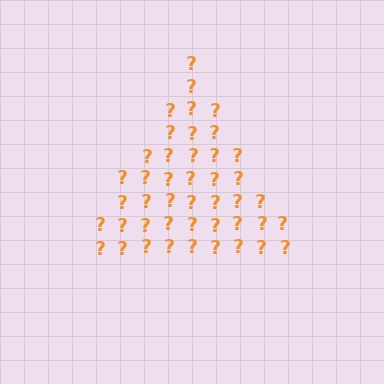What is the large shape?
The large shape is a triangle.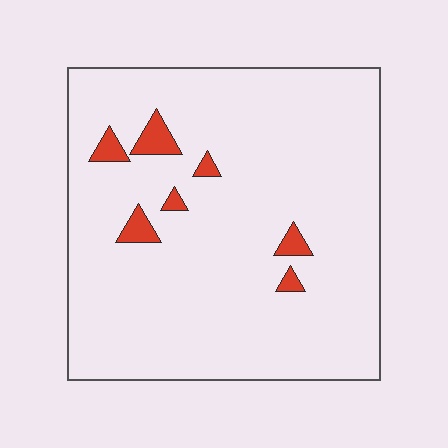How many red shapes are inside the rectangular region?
7.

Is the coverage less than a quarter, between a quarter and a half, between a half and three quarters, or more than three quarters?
Less than a quarter.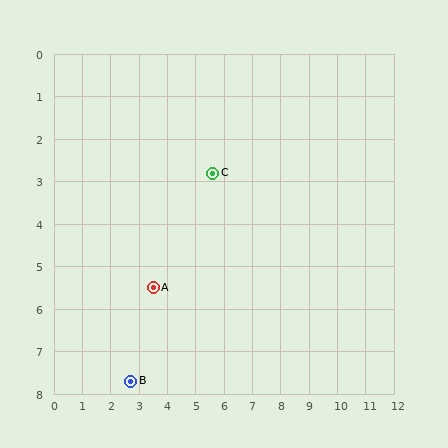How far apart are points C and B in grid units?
Points C and B are about 5.7 grid units apart.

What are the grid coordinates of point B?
Point B is at approximately (2.7, 7.7).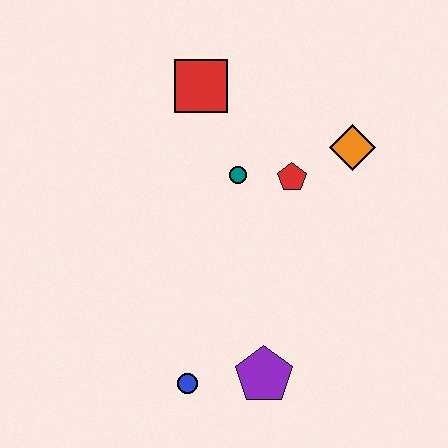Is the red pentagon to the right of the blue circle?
Yes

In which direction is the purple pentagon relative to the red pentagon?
The purple pentagon is below the red pentagon.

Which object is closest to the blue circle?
The purple pentagon is closest to the blue circle.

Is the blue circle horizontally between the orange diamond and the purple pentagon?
No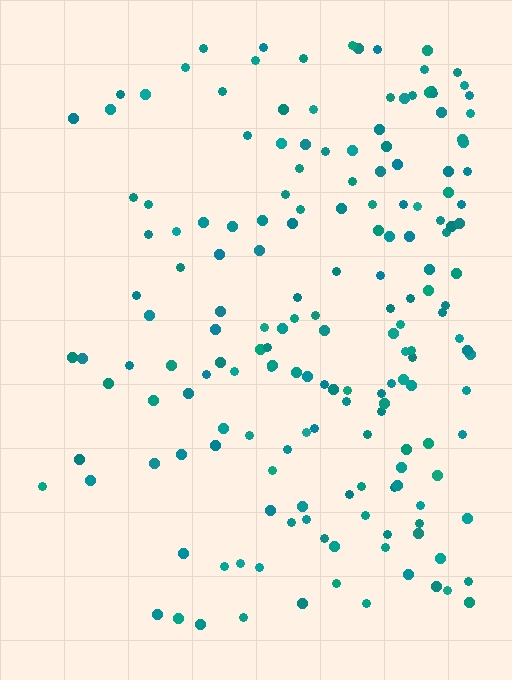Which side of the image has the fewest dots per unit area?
The left.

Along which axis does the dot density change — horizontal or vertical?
Horizontal.